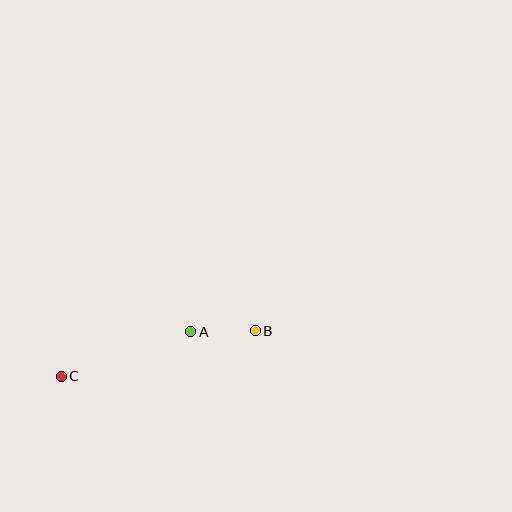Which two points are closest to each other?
Points A and B are closest to each other.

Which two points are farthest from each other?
Points B and C are farthest from each other.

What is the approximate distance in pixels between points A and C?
The distance between A and C is approximately 137 pixels.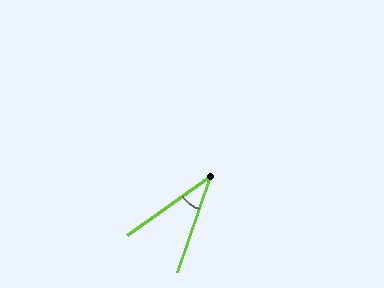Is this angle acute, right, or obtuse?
It is acute.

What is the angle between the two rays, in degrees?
Approximately 35 degrees.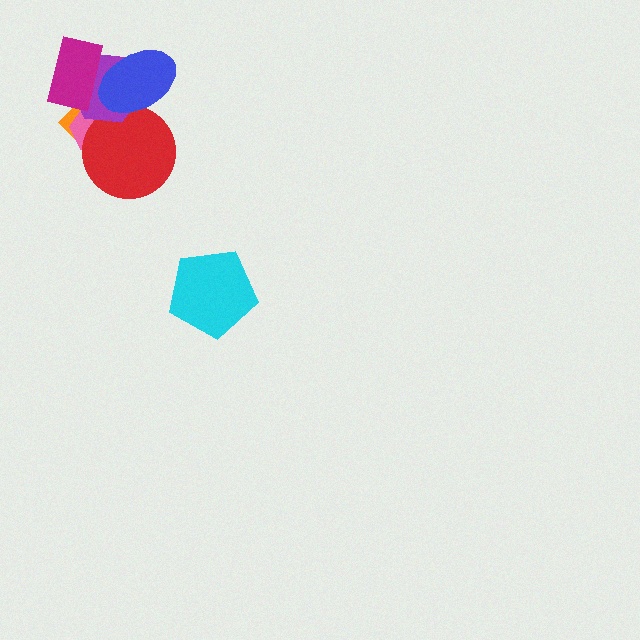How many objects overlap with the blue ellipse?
4 objects overlap with the blue ellipse.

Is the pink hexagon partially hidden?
Yes, it is partially covered by another shape.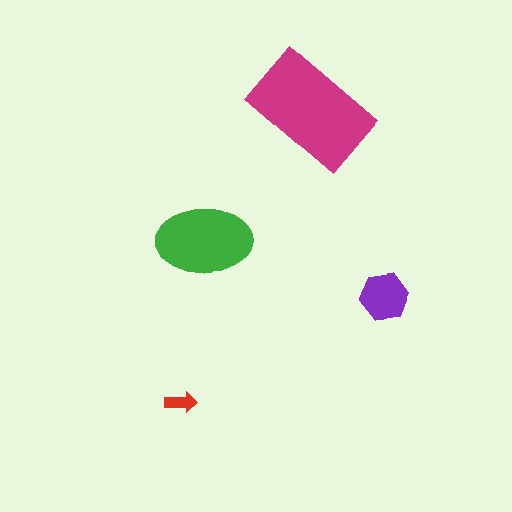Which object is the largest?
The magenta rectangle.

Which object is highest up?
The magenta rectangle is topmost.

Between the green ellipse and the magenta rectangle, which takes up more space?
The magenta rectangle.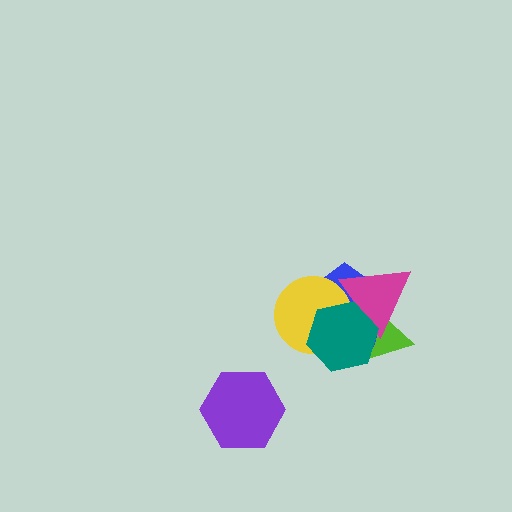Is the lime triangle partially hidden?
Yes, it is partially covered by another shape.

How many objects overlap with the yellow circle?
3 objects overlap with the yellow circle.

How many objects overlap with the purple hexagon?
0 objects overlap with the purple hexagon.